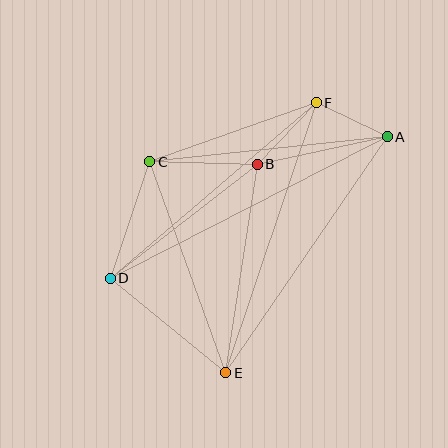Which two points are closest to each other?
Points A and F are closest to each other.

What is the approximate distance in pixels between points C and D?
The distance between C and D is approximately 123 pixels.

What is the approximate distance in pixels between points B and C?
The distance between B and C is approximately 107 pixels.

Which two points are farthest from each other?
Points A and D are farthest from each other.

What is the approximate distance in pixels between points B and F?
The distance between B and F is approximately 86 pixels.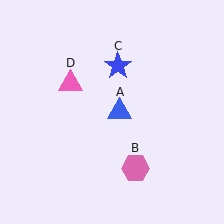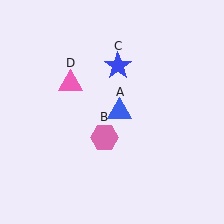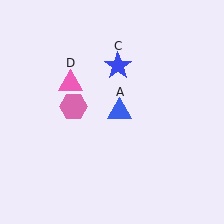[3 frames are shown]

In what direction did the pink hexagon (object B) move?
The pink hexagon (object B) moved up and to the left.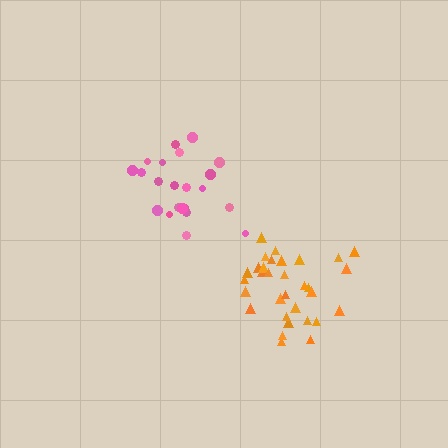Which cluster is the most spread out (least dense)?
Pink.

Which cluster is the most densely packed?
Orange.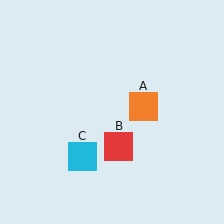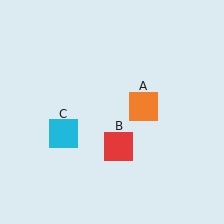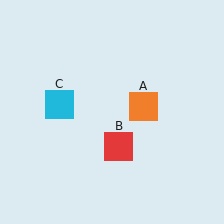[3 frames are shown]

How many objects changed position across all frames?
1 object changed position: cyan square (object C).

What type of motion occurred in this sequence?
The cyan square (object C) rotated clockwise around the center of the scene.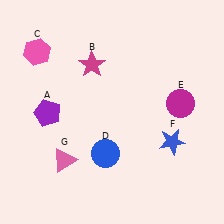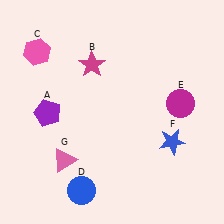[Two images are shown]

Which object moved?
The blue circle (D) moved down.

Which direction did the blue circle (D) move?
The blue circle (D) moved down.